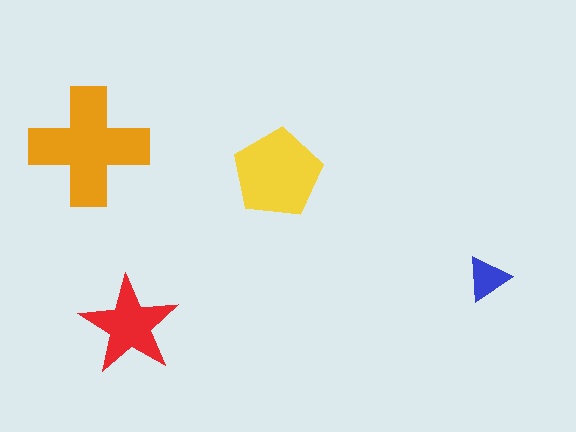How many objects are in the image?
There are 4 objects in the image.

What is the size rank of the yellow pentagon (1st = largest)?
2nd.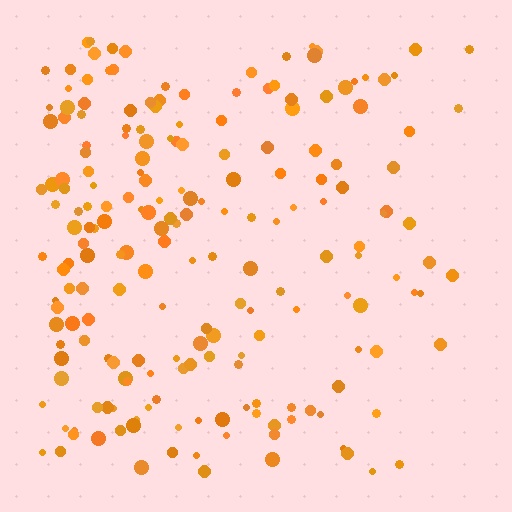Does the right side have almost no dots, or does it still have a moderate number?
Still a moderate number, just noticeably fewer than the left.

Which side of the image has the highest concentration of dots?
The left.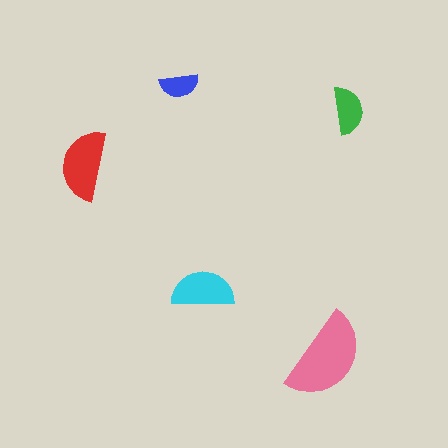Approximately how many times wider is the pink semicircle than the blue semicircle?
About 2.5 times wider.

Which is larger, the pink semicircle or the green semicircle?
The pink one.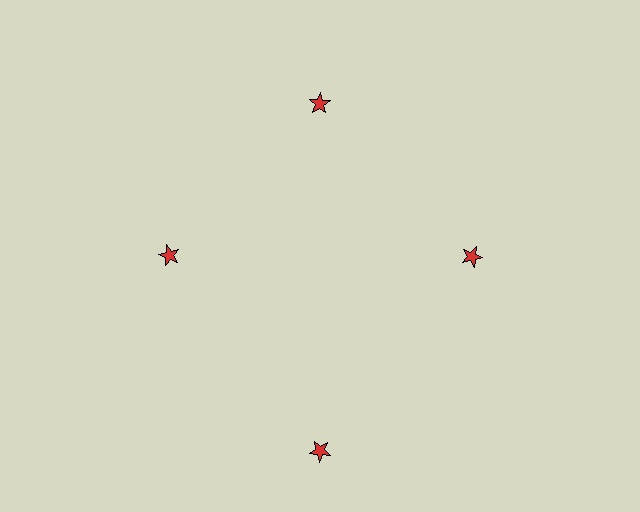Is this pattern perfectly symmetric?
No. The 4 red stars are arranged in a ring, but one element near the 6 o'clock position is pushed outward from the center, breaking the 4-fold rotational symmetry.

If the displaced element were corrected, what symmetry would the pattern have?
It would have 4-fold rotational symmetry — the pattern would map onto itself every 90 degrees.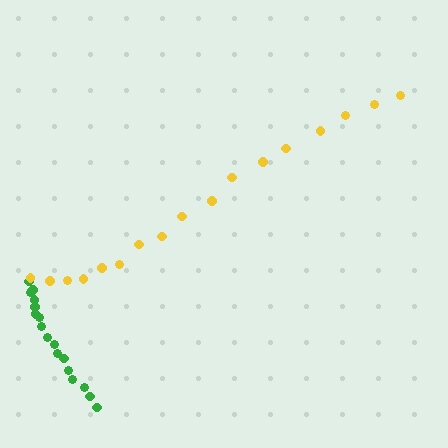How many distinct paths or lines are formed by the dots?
There are 2 distinct paths.